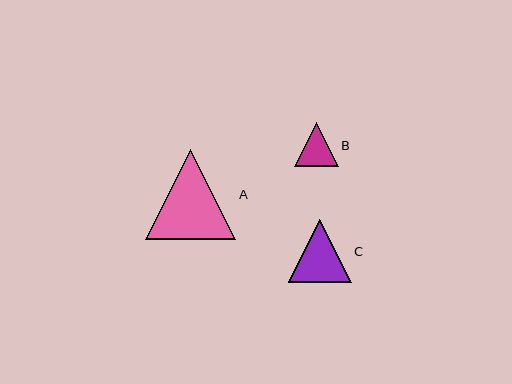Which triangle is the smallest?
Triangle B is the smallest with a size of approximately 44 pixels.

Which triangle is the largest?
Triangle A is the largest with a size of approximately 90 pixels.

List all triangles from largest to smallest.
From largest to smallest: A, C, B.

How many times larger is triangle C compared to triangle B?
Triangle C is approximately 1.4 times the size of triangle B.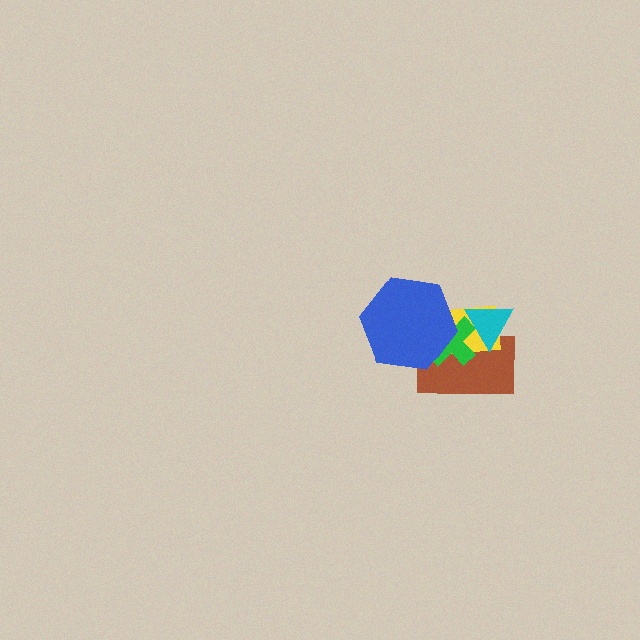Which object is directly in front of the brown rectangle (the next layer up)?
The yellow rectangle is directly in front of the brown rectangle.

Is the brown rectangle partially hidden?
Yes, it is partially covered by another shape.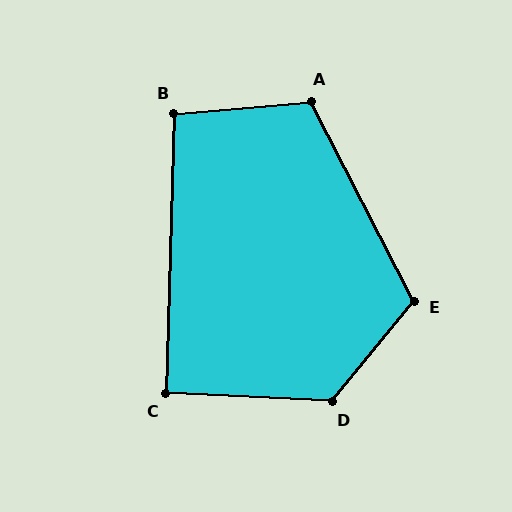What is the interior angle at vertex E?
Approximately 114 degrees (obtuse).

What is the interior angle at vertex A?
Approximately 112 degrees (obtuse).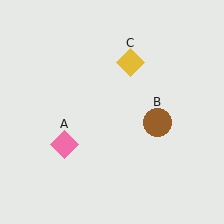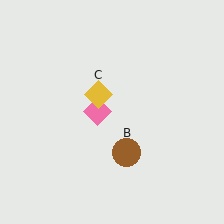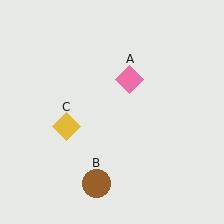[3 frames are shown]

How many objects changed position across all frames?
3 objects changed position: pink diamond (object A), brown circle (object B), yellow diamond (object C).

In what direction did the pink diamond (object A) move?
The pink diamond (object A) moved up and to the right.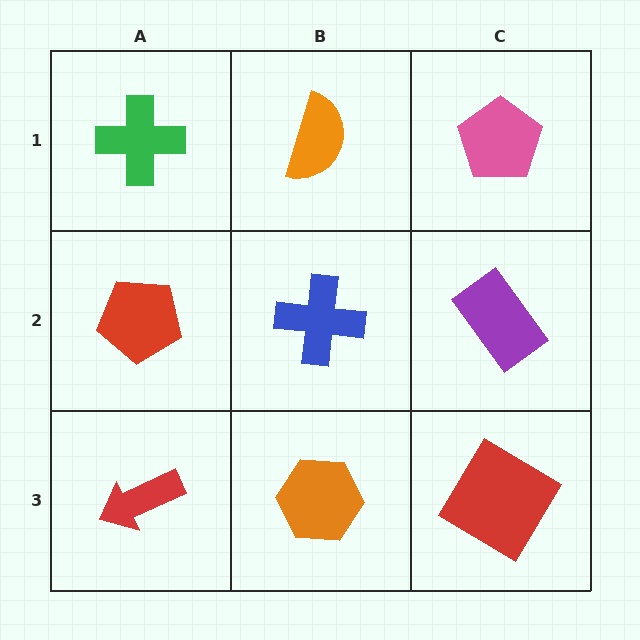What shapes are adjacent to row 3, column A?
A red pentagon (row 2, column A), an orange hexagon (row 3, column B).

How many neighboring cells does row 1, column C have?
2.